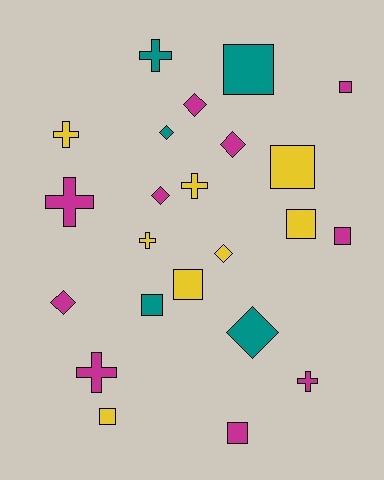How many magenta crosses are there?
There are 3 magenta crosses.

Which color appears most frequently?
Magenta, with 10 objects.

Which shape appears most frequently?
Square, with 9 objects.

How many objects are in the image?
There are 23 objects.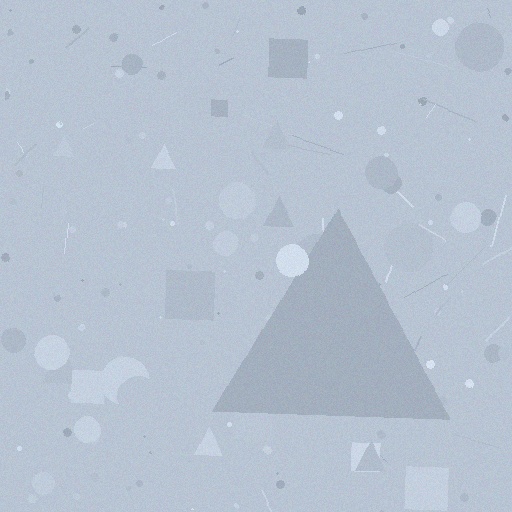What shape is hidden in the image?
A triangle is hidden in the image.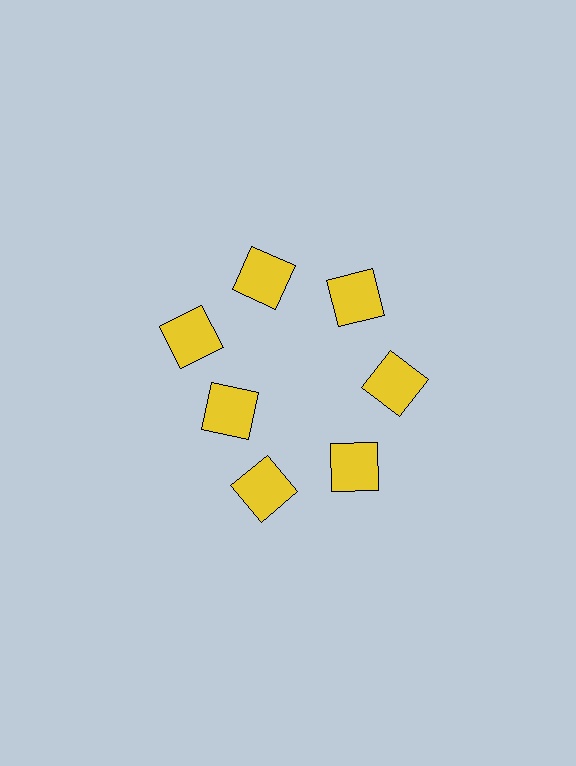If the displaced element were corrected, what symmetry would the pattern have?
It would have 7-fold rotational symmetry — the pattern would map onto itself every 51 degrees.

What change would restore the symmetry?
The symmetry would be restored by moving it outward, back onto the ring so that all 7 squares sit at equal angles and equal distance from the center.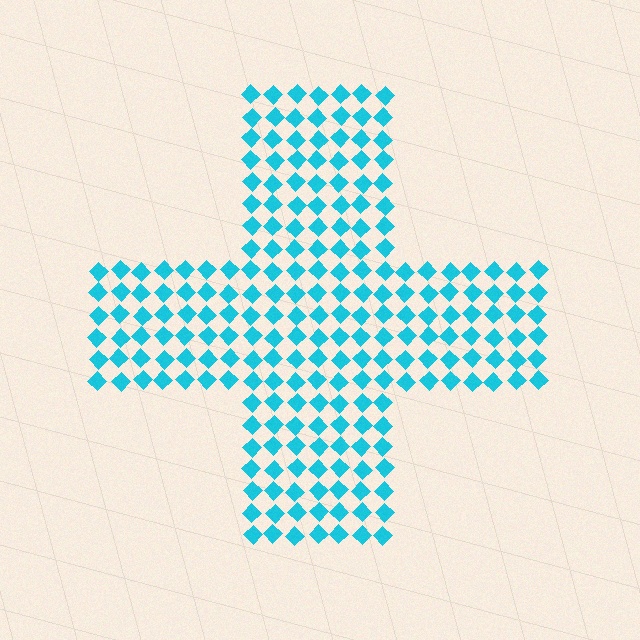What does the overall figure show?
The overall figure shows a cross.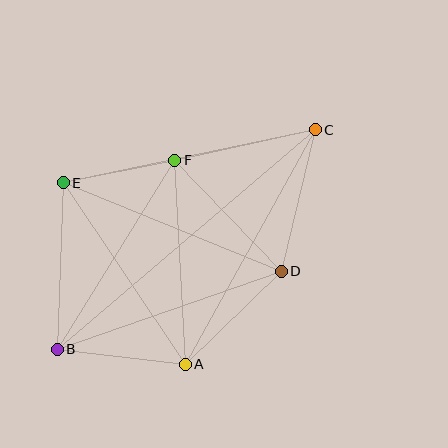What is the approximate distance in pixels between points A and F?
The distance between A and F is approximately 205 pixels.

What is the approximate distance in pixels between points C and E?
The distance between C and E is approximately 257 pixels.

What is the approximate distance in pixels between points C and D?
The distance between C and D is approximately 145 pixels.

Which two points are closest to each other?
Points E and F are closest to each other.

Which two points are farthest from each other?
Points B and C are farthest from each other.